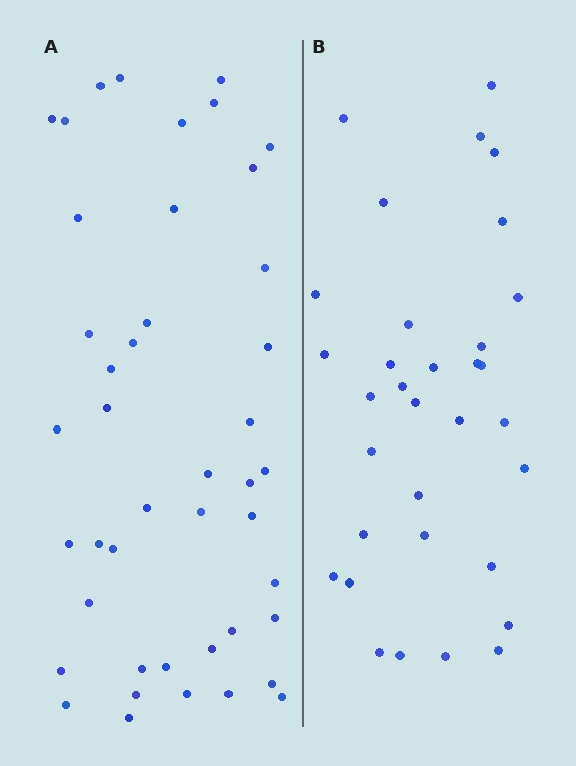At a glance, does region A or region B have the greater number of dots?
Region A (the left region) has more dots.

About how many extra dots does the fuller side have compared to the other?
Region A has roughly 12 or so more dots than region B.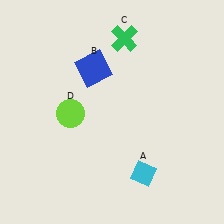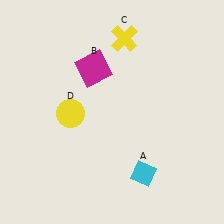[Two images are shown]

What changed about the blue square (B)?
In Image 1, B is blue. In Image 2, it changed to magenta.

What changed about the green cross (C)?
In Image 1, C is green. In Image 2, it changed to yellow.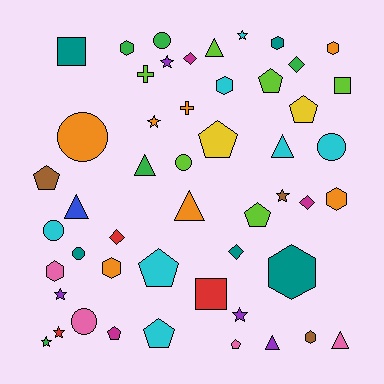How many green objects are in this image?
There are 5 green objects.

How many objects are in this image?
There are 50 objects.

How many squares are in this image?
There are 3 squares.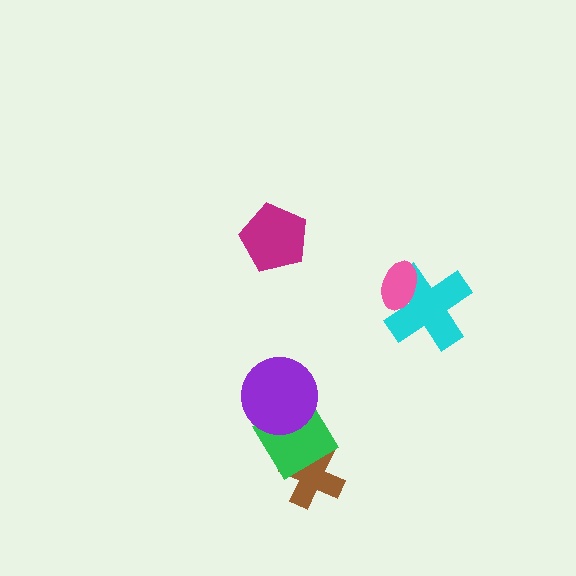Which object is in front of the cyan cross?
The pink ellipse is in front of the cyan cross.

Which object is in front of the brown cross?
The green diamond is in front of the brown cross.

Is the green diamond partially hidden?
Yes, it is partially covered by another shape.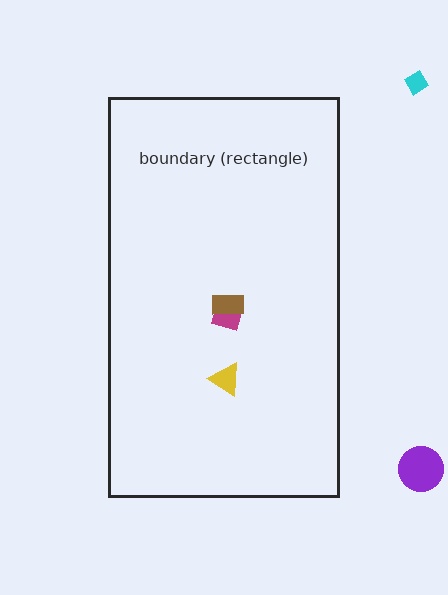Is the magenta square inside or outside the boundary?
Inside.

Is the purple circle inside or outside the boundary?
Outside.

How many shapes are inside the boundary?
3 inside, 2 outside.